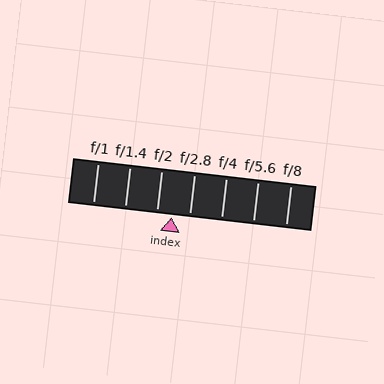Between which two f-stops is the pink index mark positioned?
The index mark is between f/2 and f/2.8.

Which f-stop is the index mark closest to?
The index mark is closest to f/2.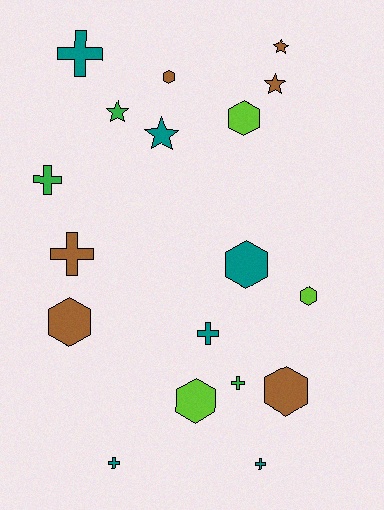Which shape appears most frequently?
Cross, with 7 objects.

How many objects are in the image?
There are 18 objects.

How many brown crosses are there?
There is 1 brown cross.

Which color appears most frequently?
Brown, with 6 objects.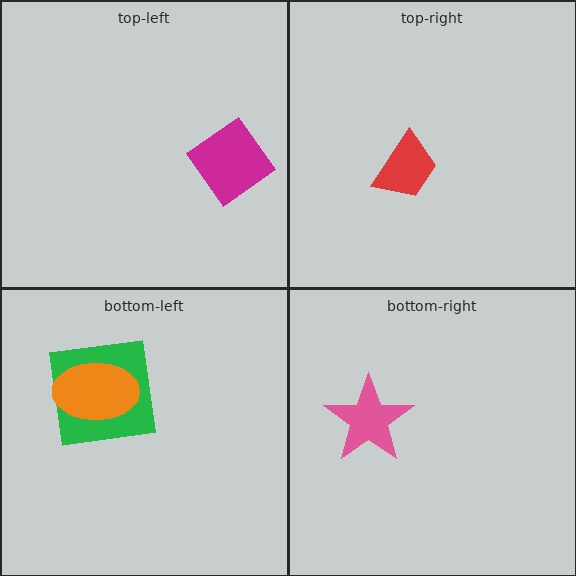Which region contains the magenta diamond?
The top-left region.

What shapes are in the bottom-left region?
The green square, the orange ellipse.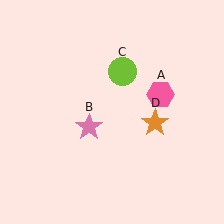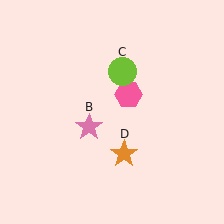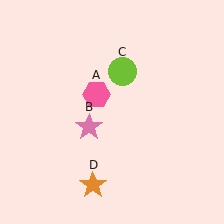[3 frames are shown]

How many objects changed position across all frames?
2 objects changed position: pink hexagon (object A), orange star (object D).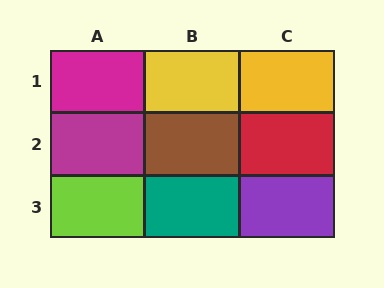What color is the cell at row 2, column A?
Magenta.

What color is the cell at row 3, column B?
Teal.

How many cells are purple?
1 cell is purple.